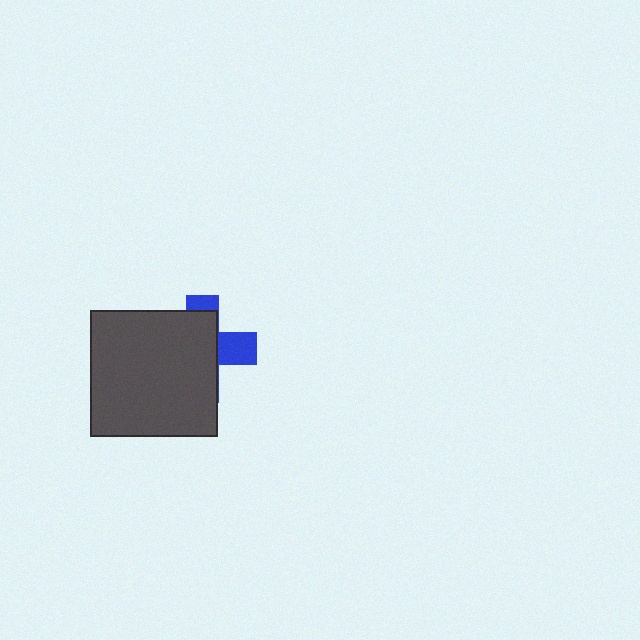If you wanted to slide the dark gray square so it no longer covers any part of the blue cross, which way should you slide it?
Slide it left — that is the most direct way to separate the two shapes.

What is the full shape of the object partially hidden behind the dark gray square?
The partially hidden object is a blue cross.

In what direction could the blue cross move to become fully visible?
The blue cross could move right. That would shift it out from behind the dark gray square entirely.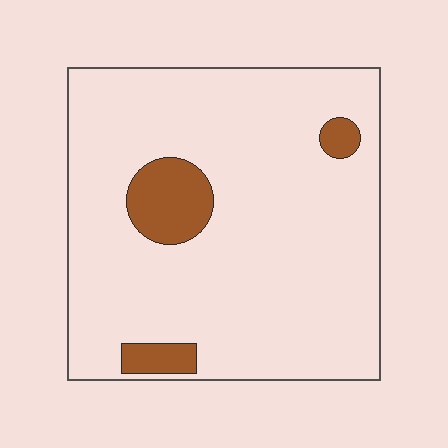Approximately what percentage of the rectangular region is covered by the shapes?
Approximately 10%.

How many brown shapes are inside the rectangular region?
3.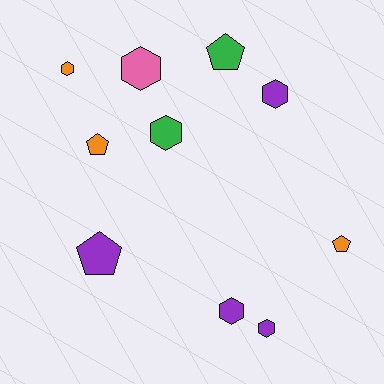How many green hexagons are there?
There is 1 green hexagon.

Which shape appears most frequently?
Hexagon, with 6 objects.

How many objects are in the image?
There are 10 objects.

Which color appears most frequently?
Purple, with 4 objects.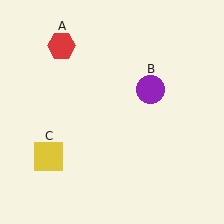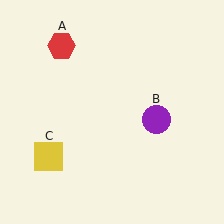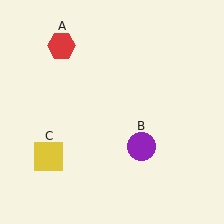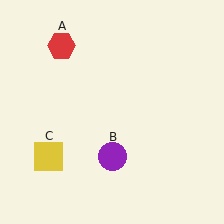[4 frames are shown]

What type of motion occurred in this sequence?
The purple circle (object B) rotated clockwise around the center of the scene.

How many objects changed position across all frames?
1 object changed position: purple circle (object B).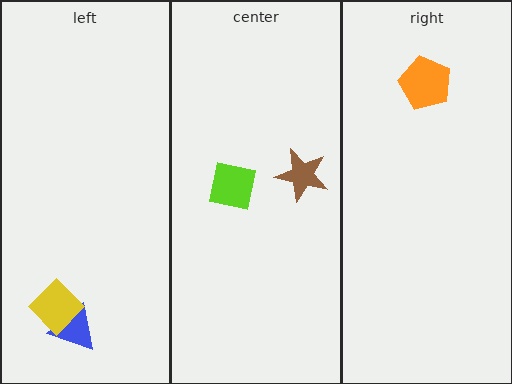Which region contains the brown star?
The center region.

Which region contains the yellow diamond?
The left region.